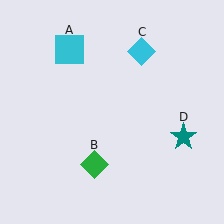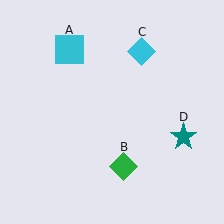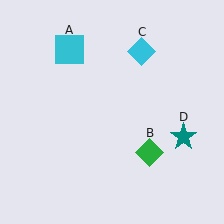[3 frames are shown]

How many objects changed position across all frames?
1 object changed position: green diamond (object B).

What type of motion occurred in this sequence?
The green diamond (object B) rotated counterclockwise around the center of the scene.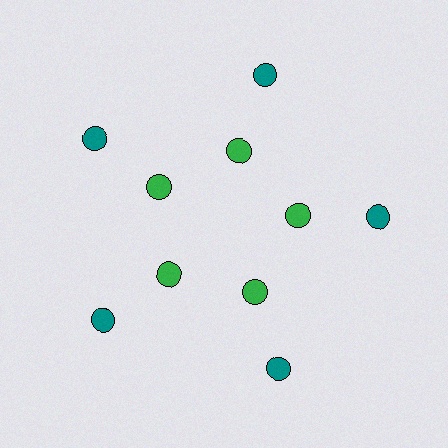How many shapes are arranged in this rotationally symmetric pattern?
There are 10 shapes, arranged in 5 groups of 2.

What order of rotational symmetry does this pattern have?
This pattern has 5-fold rotational symmetry.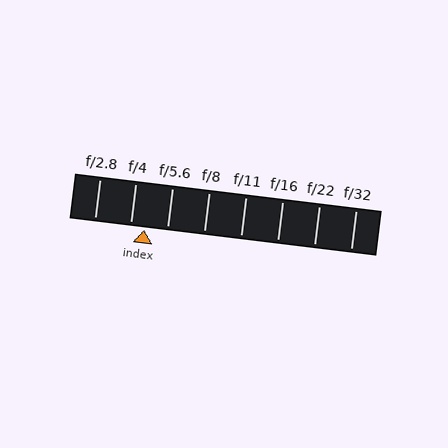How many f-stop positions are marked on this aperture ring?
There are 8 f-stop positions marked.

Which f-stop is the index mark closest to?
The index mark is closest to f/4.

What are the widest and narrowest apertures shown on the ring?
The widest aperture shown is f/2.8 and the narrowest is f/32.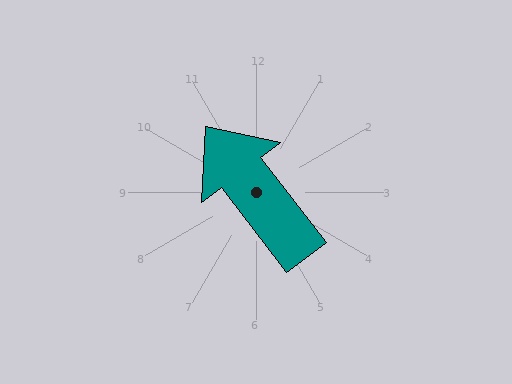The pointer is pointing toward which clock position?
Roughly 11 o'clock.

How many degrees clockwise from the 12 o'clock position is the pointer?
Approximately 323 degrees.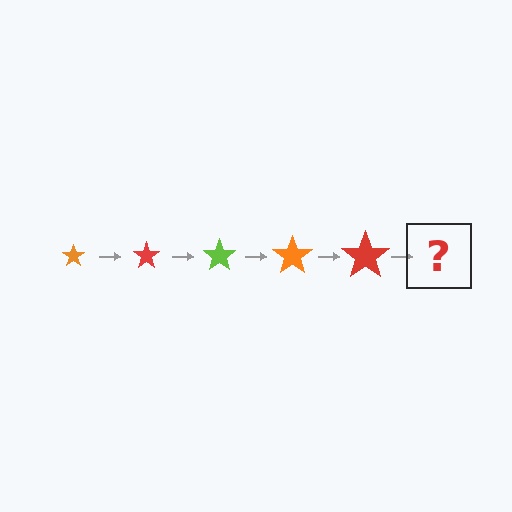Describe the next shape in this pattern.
It should be a lime star, larger than the previous one.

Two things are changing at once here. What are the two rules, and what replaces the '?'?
The two rules are that the star grows larger each step and the color cycles through orange, red, and lime. The '?' should be a lime star, larger than the previous one.